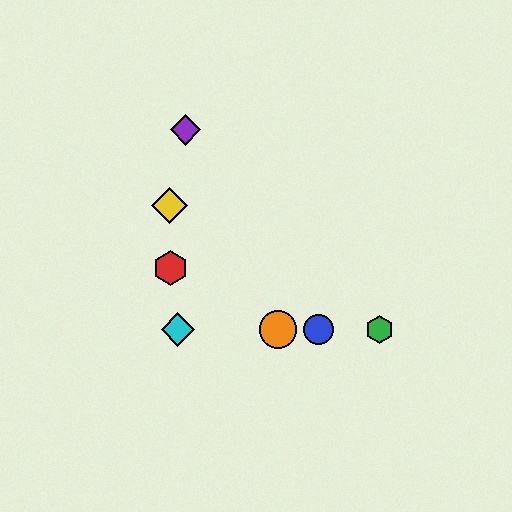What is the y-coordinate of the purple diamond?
The purple diamond is at y≈130.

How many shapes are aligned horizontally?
4 shapes (the blue circle, the green hexagon, the orange circle, the cyan diamond) are aligned horizontally.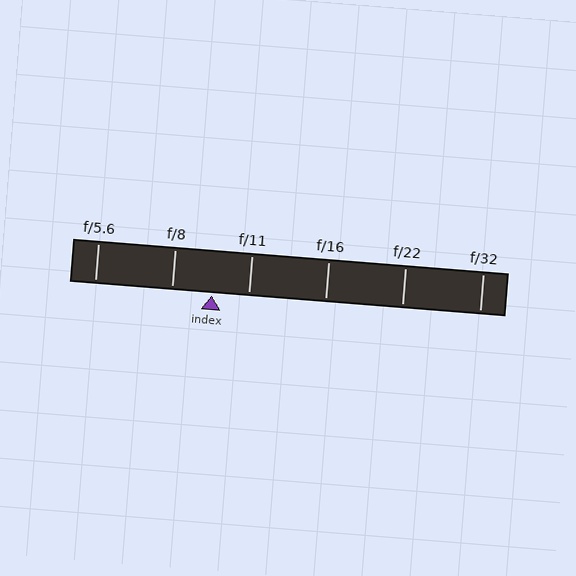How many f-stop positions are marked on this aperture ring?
There are 6 f-stop positions marked.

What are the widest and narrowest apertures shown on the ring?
The widest aperture shown is f/5.6 and the narrowest is f/32.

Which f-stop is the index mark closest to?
The index mark is closest to f/11.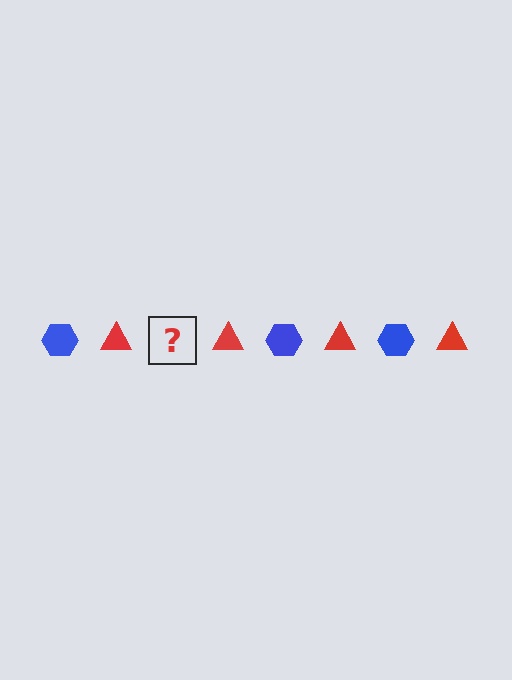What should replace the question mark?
The question mark should be replaced with a blue hexagon.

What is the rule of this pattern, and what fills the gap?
The rule is that the pattern alternates between blue hexagon and red triangle. The gap should be filled with a blue hexagon.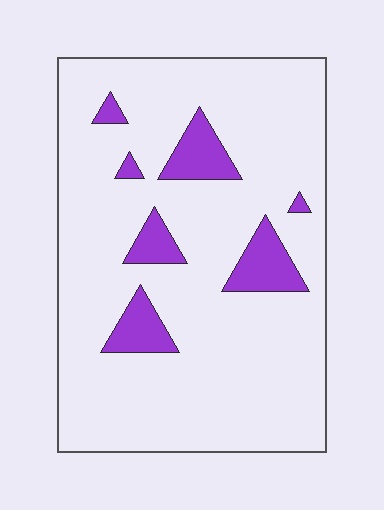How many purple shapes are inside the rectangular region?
7.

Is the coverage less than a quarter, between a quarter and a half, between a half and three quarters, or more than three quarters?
Less than a quarter.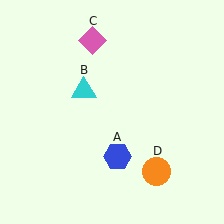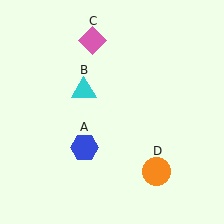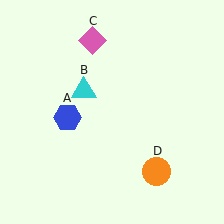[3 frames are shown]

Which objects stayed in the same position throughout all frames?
Cyan triangle (object B) and pink diamond (object C) and orange circle (object D) remained stationary.